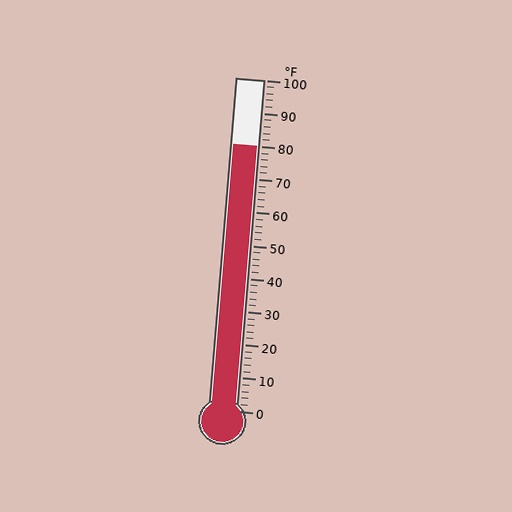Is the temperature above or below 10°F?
The temperature is above 10°F.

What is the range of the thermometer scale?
The thermometer scale ranges from 0°F to 100°F.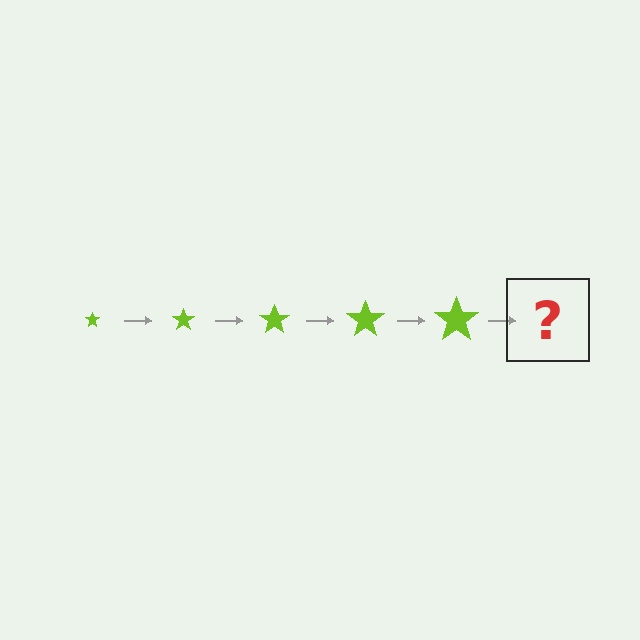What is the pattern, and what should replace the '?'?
The pattern is that the star gets progressively larger each step. The '?' should be a lime star, larger than the previous one.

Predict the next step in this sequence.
The next step is a lime star, larger than the previous one.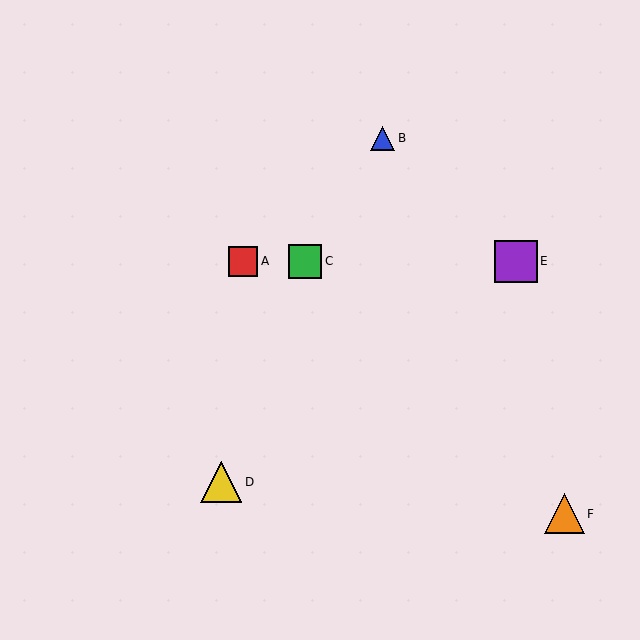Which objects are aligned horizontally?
Objects A, C, E are aligned horizontally.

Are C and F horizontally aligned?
No, C is at y≈261 and F is at y≈514.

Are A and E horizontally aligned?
Yes, both are at y≈261.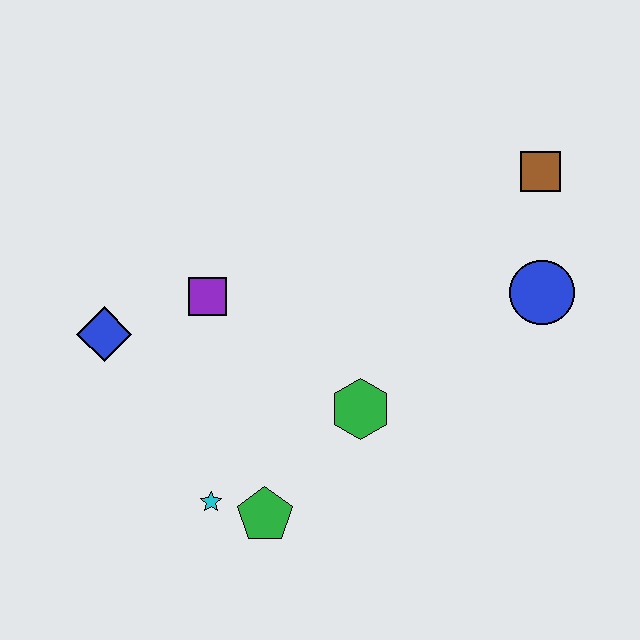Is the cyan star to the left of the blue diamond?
No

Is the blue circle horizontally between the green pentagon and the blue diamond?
No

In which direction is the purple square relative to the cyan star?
The purple square is above the cyan star.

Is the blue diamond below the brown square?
Yes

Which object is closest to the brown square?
The blue circle is closest to the brown square.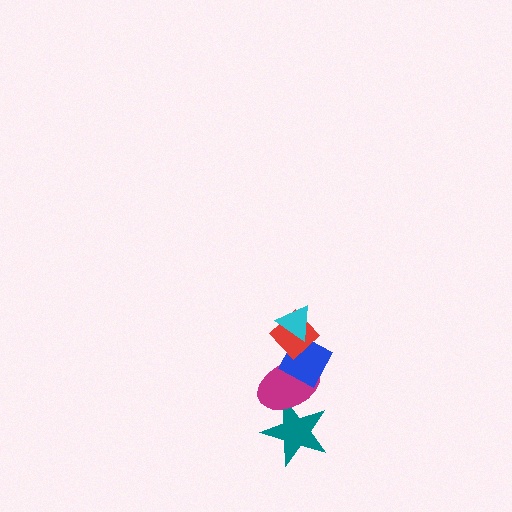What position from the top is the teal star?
The teal star is 5th from the top.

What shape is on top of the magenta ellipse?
The blue diamond is on top of the magenta ellipse.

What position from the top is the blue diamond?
The blue diamond is 3rd from the top.